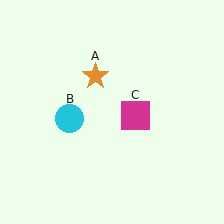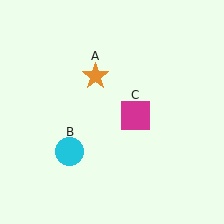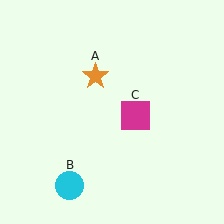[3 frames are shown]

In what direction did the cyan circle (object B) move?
The cyan circle (object B) moved down.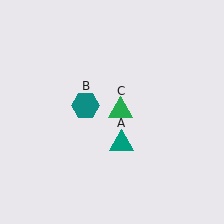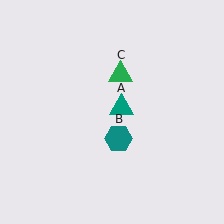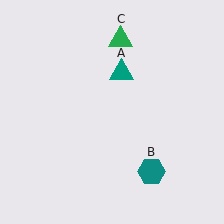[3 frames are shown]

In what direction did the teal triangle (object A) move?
The teal triangle (object A) moved up.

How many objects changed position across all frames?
3 objects changed position: teal triangle (object A), teal hexagon (object B), green triangle (object C).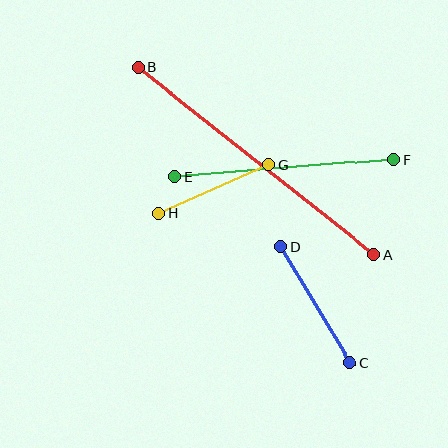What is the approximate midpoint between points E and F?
The midpoint is at approximately (284, 168) pixels.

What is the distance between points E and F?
The distance is approximately 220 pixels.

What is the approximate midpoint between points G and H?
The midpoint is at approximately (214, 189) pixels.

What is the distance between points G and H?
The distance is approximately 120 pixels.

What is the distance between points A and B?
The distance is approximately 301 pixels.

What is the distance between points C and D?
The distance is approximately 135 pixels.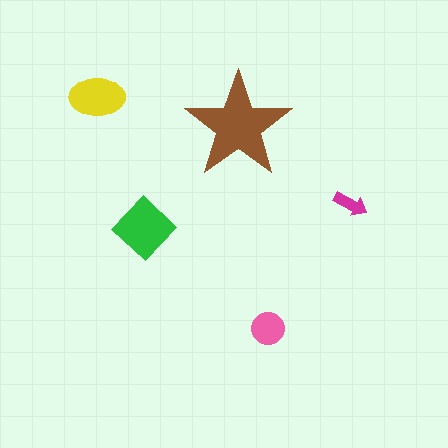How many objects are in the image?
There are 5 objects in the image.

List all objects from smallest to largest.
The magenta arrow, the pink circle, the yellow ellipse, the green diamond, the brown star.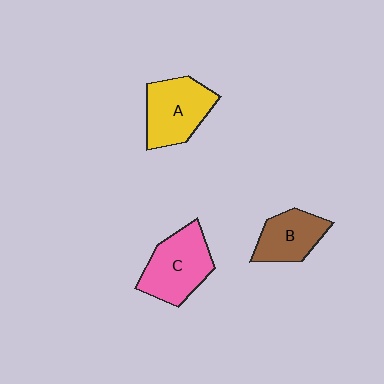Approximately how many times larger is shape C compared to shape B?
Approximately 1.3 times.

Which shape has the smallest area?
Shape B (brown).